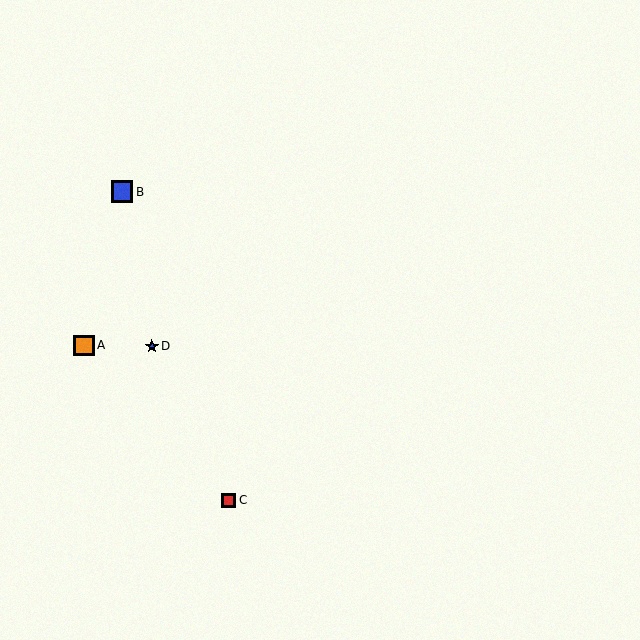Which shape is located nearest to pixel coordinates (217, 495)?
The red square (labeled C) at (229, 501) is nearest to that location.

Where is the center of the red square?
The center of the red square is at (229, 501).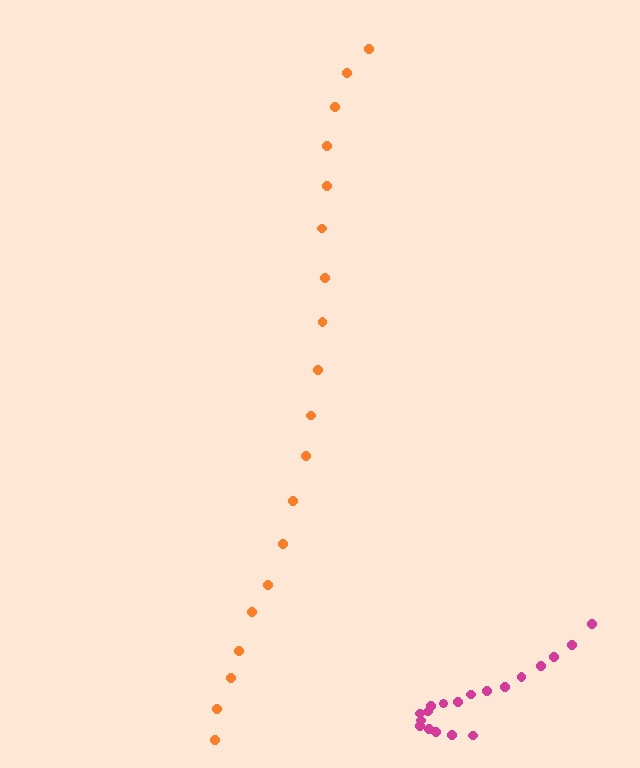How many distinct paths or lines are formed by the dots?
There are 2 distinct paths.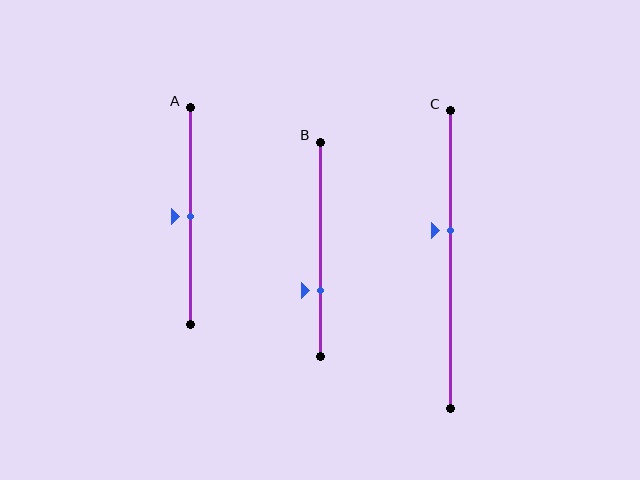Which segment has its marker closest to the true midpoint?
Segment A has its marker closest to the true midpoint.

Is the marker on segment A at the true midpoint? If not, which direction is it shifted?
Yes, the marker on segment A is at the true midpoint.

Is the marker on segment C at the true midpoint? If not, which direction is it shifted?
No, the marker on segment C is shifted upward by about 10% of the segment length.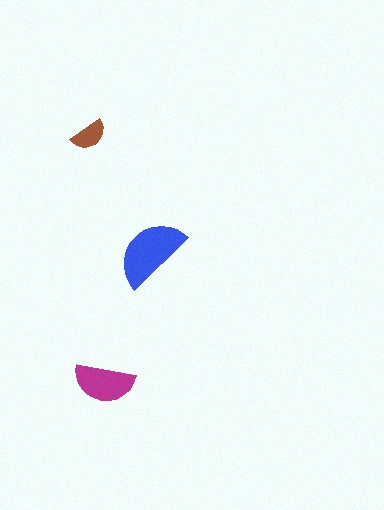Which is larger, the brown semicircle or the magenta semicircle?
The magenta one.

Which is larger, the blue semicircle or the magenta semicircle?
The blue one.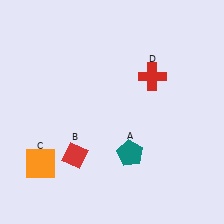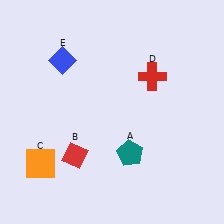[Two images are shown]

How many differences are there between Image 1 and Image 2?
There is 1 difference between the two images.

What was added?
A blue diamond (E) was added in Image 2.